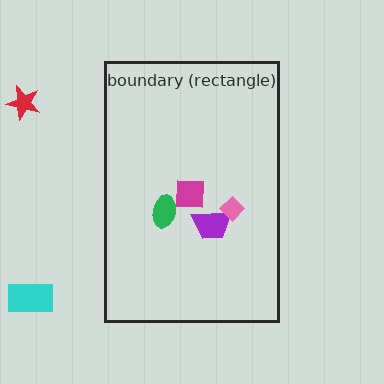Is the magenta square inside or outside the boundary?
Inside.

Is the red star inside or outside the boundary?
Outside.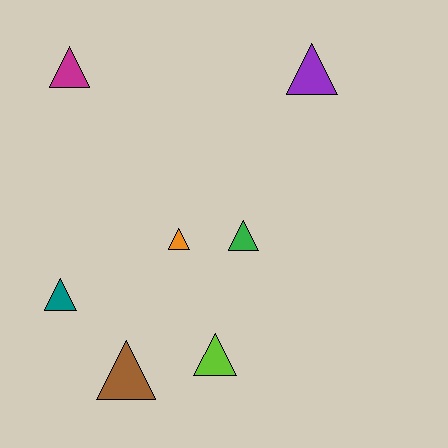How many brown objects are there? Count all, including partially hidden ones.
There is 1 brown object.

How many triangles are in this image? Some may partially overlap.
There are 7 triangles.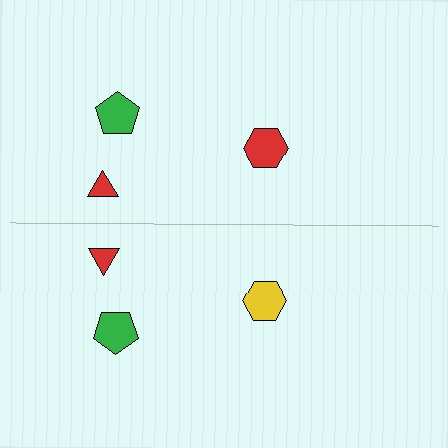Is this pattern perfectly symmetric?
No, the pattern is not perfectly symmetric. The yellow hexagon on the bottom side breaks the symmetry — its mirror counterpart is red.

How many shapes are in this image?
There are 6 shapes in this image.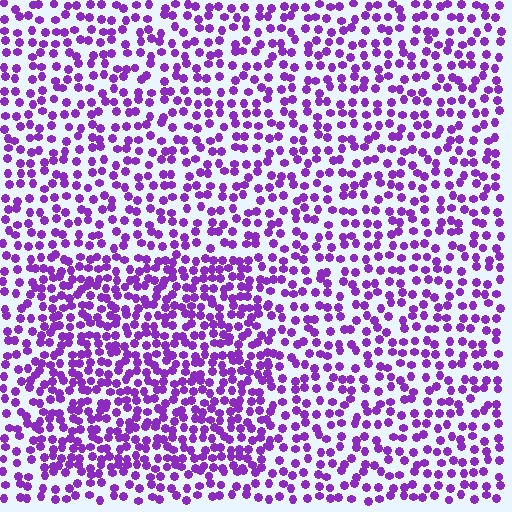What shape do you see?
I see a rectangle.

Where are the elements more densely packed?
The elements are more densely packed inside the rectangle boundary.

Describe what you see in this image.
The image contains small purple elements arranged at two different densities. A rectangle-shaped region is visible where the elements are more densely packed than the surrounding area.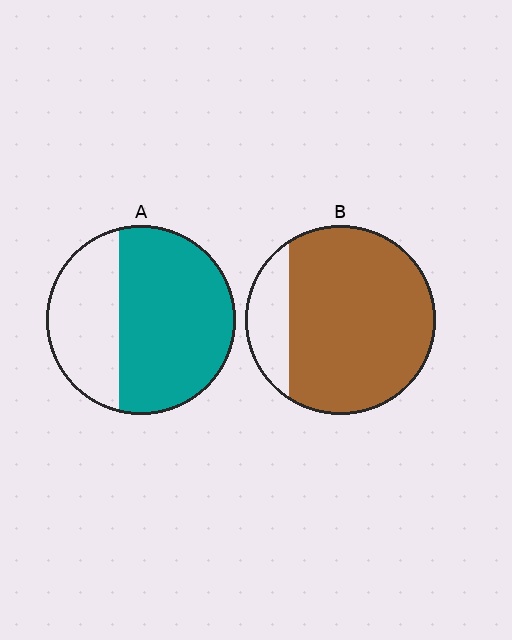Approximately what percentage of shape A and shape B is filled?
A is approximately 65% and B is approximately 85%.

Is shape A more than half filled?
Yes.